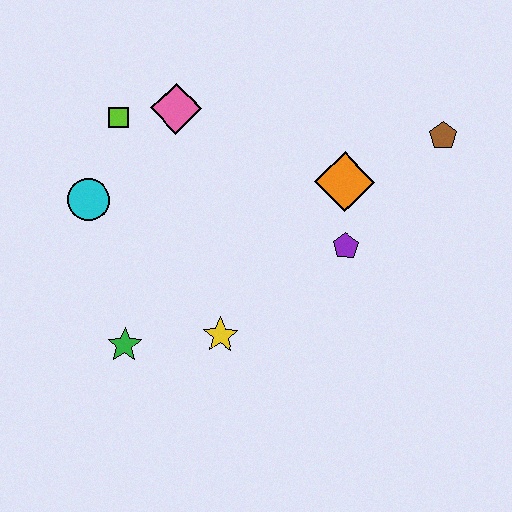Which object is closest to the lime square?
The pink diamond is closest to the lime square.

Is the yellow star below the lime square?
Yes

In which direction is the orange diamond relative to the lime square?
The orange diamond is to the right of the lime square.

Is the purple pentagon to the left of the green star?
No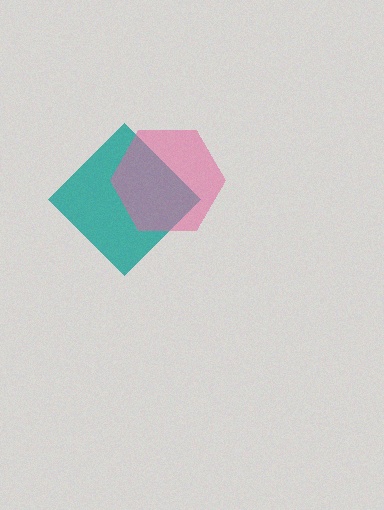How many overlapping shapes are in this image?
There are 2 overlapping shapes in the image.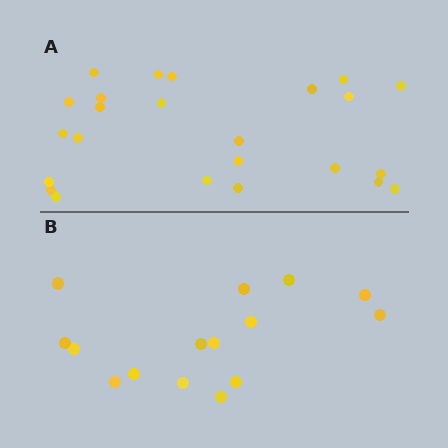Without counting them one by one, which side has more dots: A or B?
Region A (the top region) has more dots.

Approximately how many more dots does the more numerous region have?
Region A has roughly 8 or so more dots than region B.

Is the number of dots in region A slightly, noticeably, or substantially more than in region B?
Region A has substantially more. The ratio is roughly 1.6 to 1.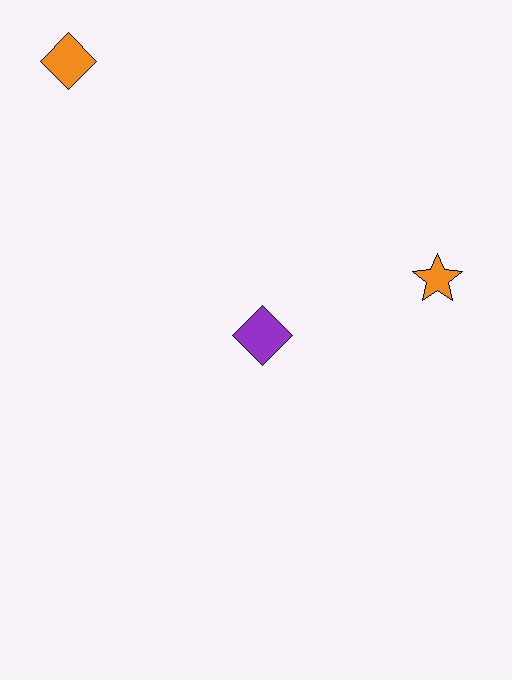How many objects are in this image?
There are 3 objects.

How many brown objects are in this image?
There are no brown objects.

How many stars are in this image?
There is 1 star.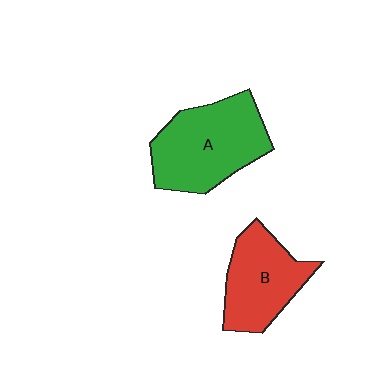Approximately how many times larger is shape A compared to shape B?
Approximately 1.3 times.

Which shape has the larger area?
Shape A (green).